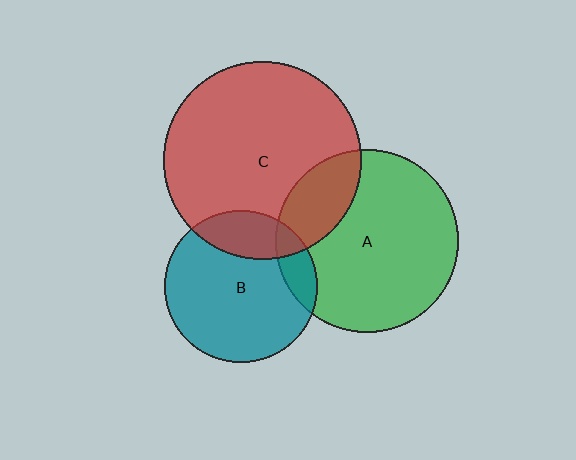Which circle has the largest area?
Circle C (red).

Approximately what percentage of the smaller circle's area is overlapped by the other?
Approximately 20%.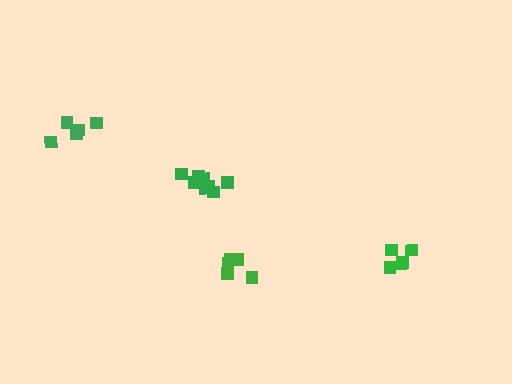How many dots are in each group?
Group 1: 5 dots, Group 2: 5 dots, Group 3: 8 dots, Group 4: 5 dots (23 total).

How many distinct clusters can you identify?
There are 4 distinct clusters.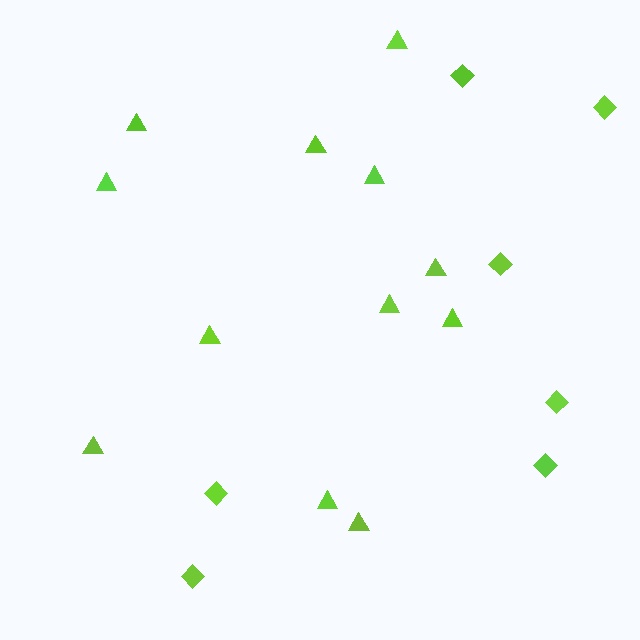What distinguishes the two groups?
There are 2 groups: one group of diamonds (7) and one group of triangles (12).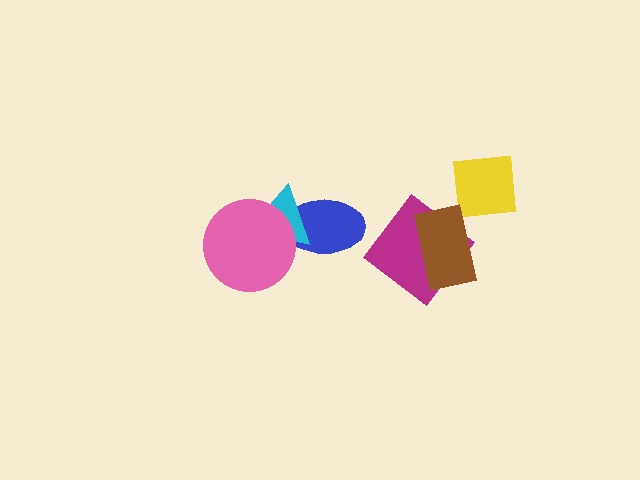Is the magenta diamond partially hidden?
Yes, it is partially covered by another shape.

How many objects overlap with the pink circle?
2 objects overlap with the pink circle.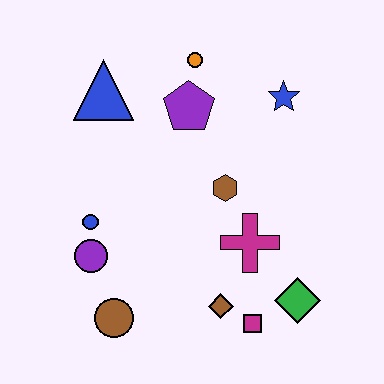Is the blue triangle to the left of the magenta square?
Yes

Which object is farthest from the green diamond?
The blue triangle is farthest from the green diamond.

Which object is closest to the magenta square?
The brown diamond is closest to the magenta square.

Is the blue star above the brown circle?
Yes